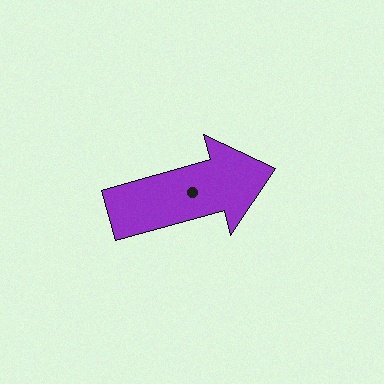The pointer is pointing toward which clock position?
Roughly 2 o'clock.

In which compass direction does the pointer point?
East.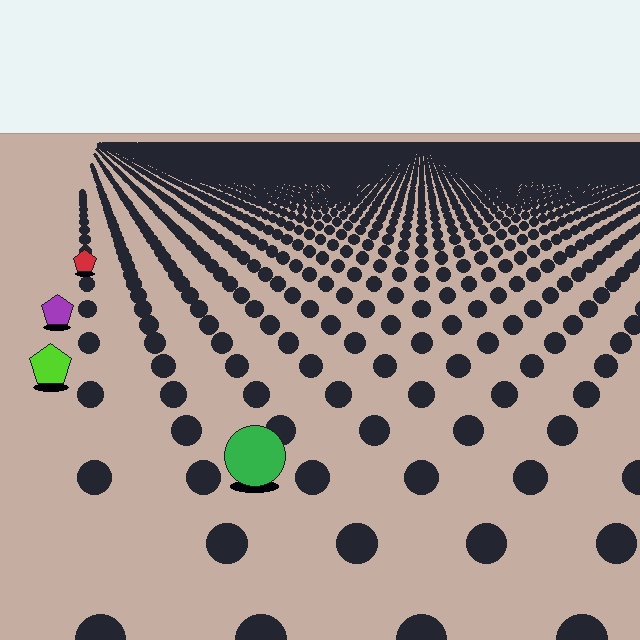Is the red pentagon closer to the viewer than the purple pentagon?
No. The purple pentagon is closer — you can tell from the texture gradient: the ground texture is coarser near it.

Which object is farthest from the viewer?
The red pentagon is farthest from the viewer. It appears smaller and the ground texture around it is denser.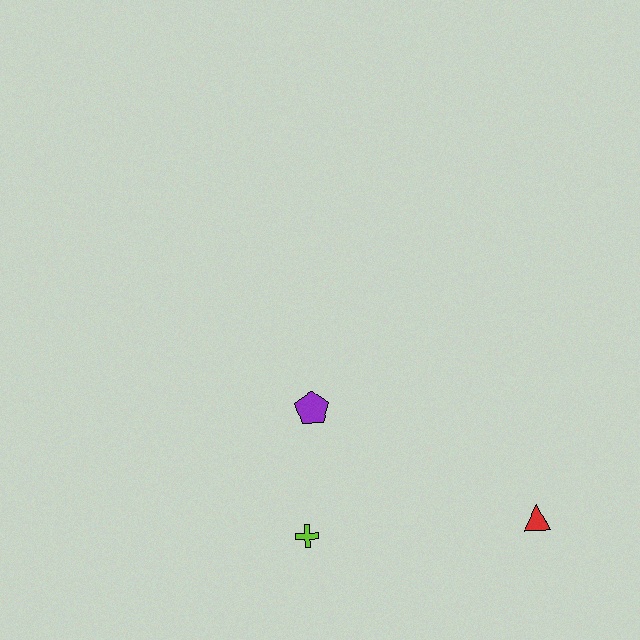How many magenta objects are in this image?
There are no magenta objects.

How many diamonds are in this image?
There are no diamonds.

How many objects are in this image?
There are 3 objects.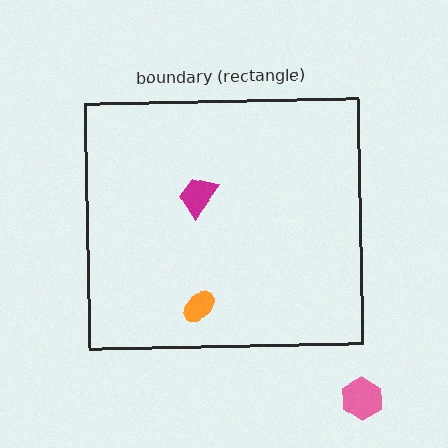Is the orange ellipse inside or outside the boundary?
Inside.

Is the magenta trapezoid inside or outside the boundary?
Inside.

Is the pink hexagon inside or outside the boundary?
Outside.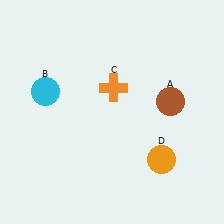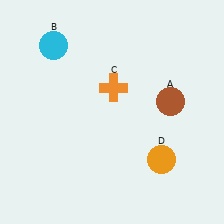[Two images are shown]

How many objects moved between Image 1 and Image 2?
1 object moved between the two images.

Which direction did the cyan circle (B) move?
The cyan circle (B) moved up.